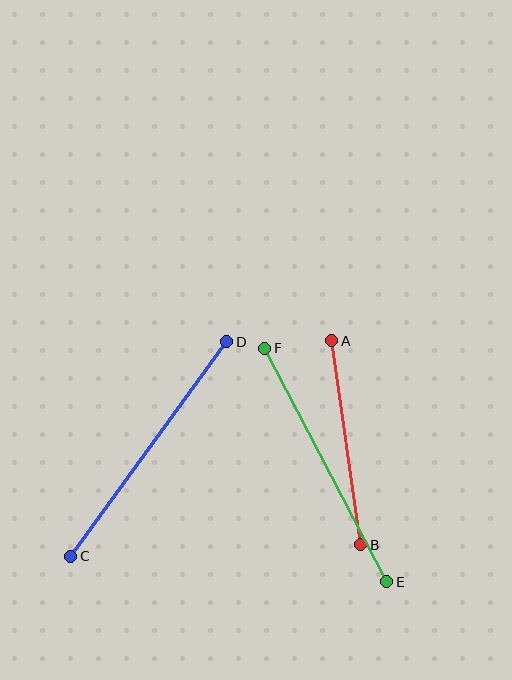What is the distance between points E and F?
The distance is approximately 264 pixels.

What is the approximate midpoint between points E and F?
The midpoint is at approximately (326, 465) pixels.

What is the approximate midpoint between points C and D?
The midpoint is at approximately (149, 449) pixels.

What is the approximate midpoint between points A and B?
The midpoint is at approximately (346, 443) pixels.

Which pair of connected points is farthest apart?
Points C and D are farthest apart.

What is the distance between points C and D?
The distance is approximately 265 pixels.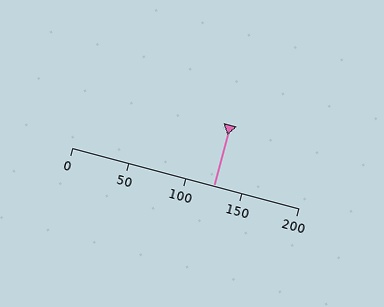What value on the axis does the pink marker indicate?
The marker indicates approximately 125.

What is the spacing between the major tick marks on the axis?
The major ticks are spaced 50 apart.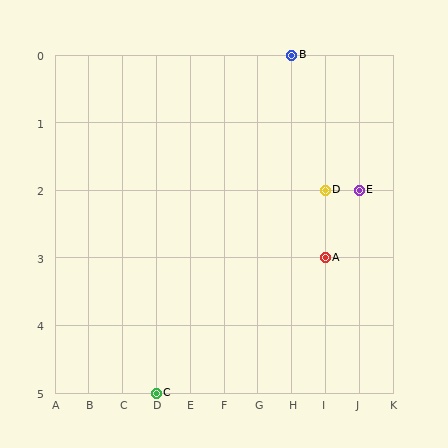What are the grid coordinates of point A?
Point A is at grid coordinates (I, 3).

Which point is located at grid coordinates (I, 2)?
Point D is at (I, 2).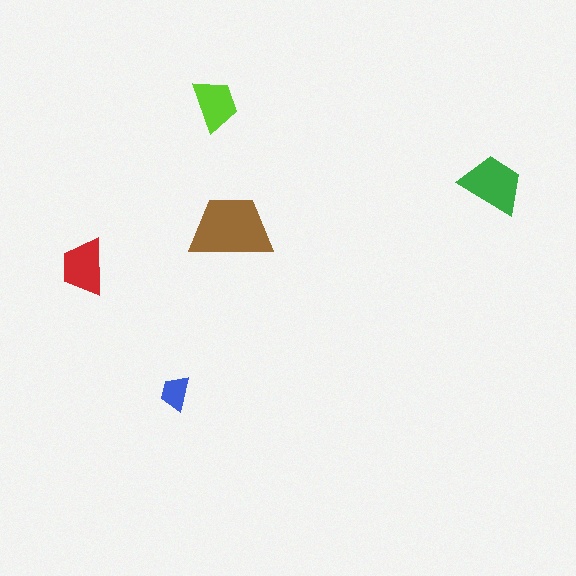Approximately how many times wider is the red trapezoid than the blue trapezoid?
About 1.5 times wider.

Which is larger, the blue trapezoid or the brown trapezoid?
The brown one.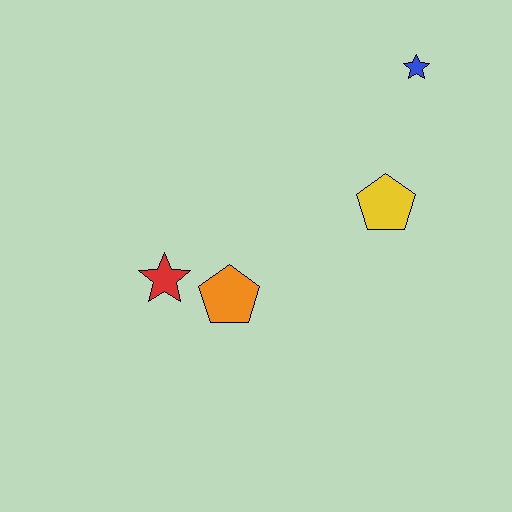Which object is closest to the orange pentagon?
The red star is closest to the orange pentagon.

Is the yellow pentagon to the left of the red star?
No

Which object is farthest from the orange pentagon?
The blue star is farthest from the orange pentagon.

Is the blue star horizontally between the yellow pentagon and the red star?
No